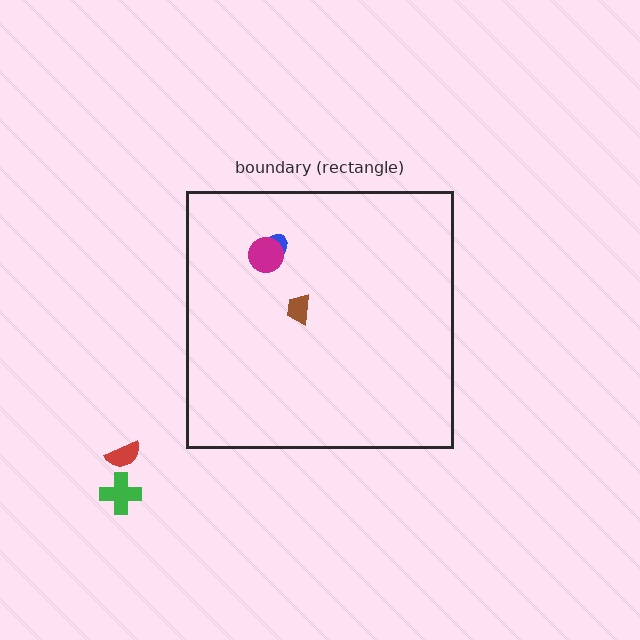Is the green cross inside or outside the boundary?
Outside.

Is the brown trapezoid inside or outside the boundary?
Inside.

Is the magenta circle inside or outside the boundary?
Inside.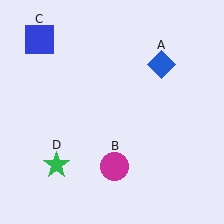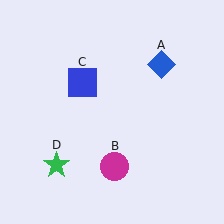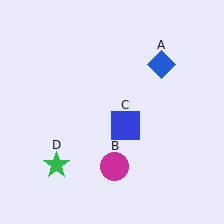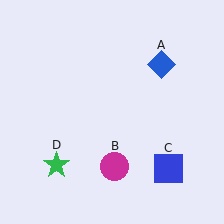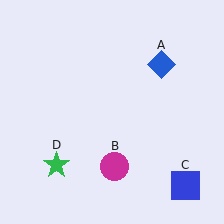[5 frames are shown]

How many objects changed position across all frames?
1 object changed position: blue square (object C).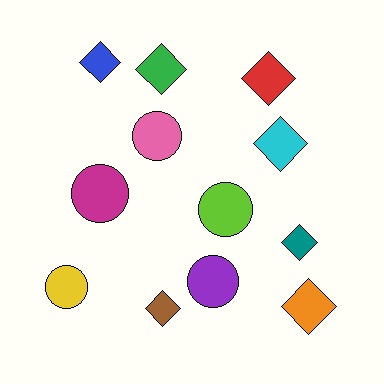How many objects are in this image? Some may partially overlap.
There are 12 objects.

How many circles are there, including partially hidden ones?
There are 5 circles.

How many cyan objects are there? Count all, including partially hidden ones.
There is 1 cyan object.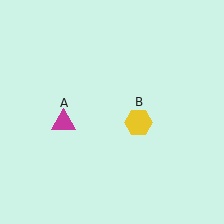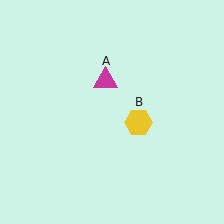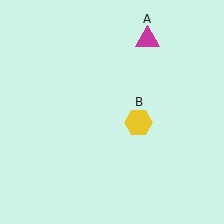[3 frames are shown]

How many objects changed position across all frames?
1 object changed position: magenta triangle (object A).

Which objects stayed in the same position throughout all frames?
Yellow hexagon (object B) remained stationary.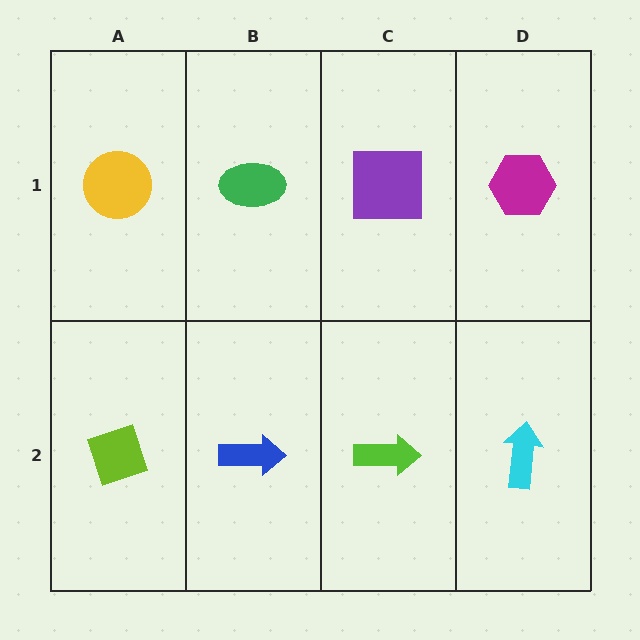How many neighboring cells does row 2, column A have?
2.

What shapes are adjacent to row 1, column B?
A blue arrow (row 2, column B), a yellow circle (row 1, column A), a purple square (row 1, column C).